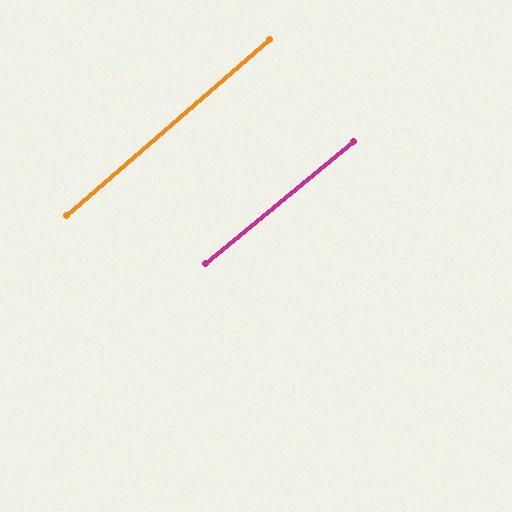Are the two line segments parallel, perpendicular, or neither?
Parallel — their directions differ by only 1.5°.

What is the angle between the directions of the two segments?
Approximately 2 degrees.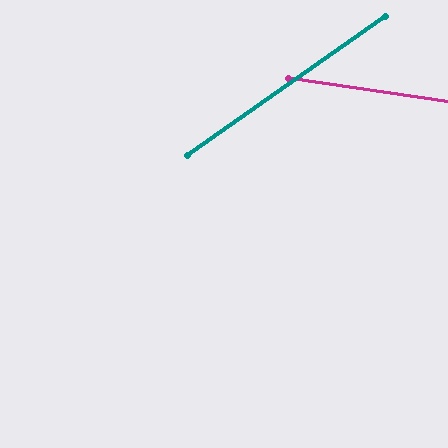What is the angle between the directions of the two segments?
Approximately 43 degrees.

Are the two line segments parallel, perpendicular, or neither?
Neither parallel nor perpendicular — they differ by about 43°.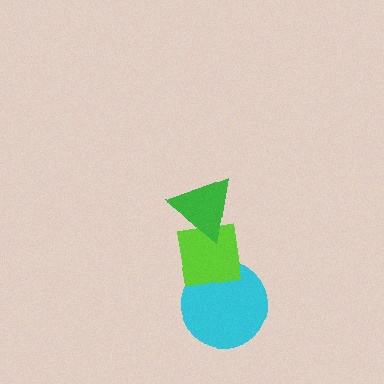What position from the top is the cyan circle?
The cyan circle is 3rd from the top.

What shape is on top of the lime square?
The green triangle is on top of the lime square.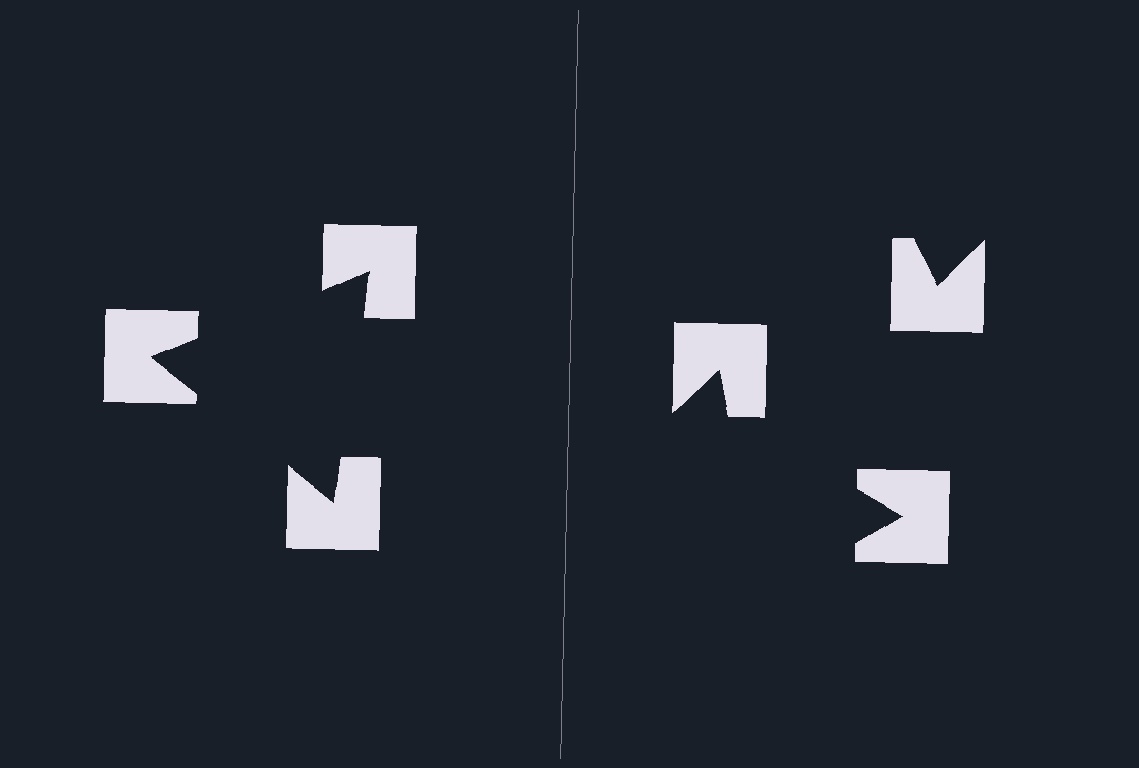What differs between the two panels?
The notched squares are positioned identically on both sides; only the wedge orientations differ. On the left they align to a triangle; on the right they are misaligned.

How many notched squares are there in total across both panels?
6 — 3 on each side.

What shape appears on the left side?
An illusory triangle.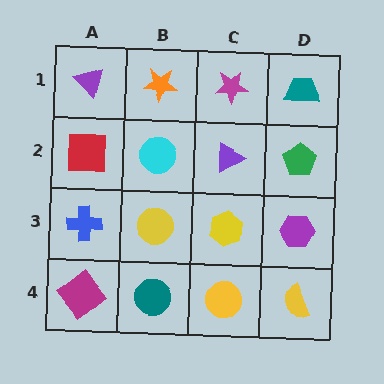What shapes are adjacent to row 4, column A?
A blue cross (row 3, column A), a teal circle (row 4, column B).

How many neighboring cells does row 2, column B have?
4.